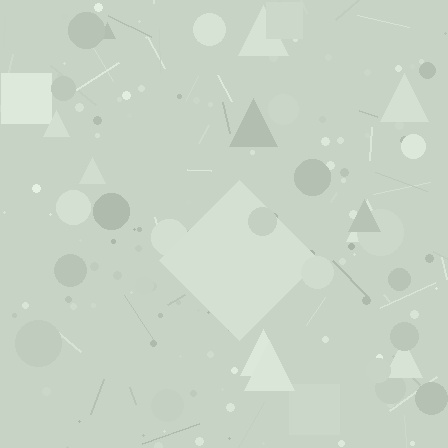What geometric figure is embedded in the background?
A diamond is embedded in the background.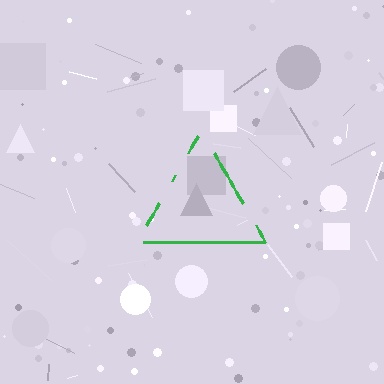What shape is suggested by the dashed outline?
The dashed outline suggests a triangle.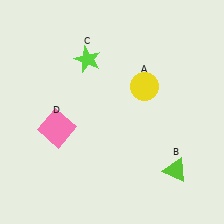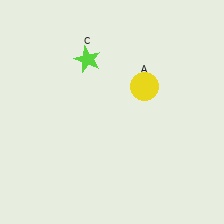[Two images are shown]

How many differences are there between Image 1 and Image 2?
There are 2 differences between the two images.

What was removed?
The pink square (D), the lime triangle (B) were removed in Image 2.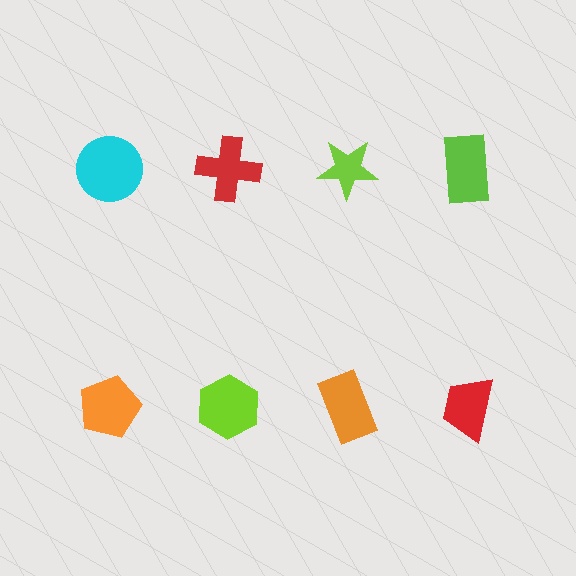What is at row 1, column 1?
A cyan circle.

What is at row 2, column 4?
A red trapezoid.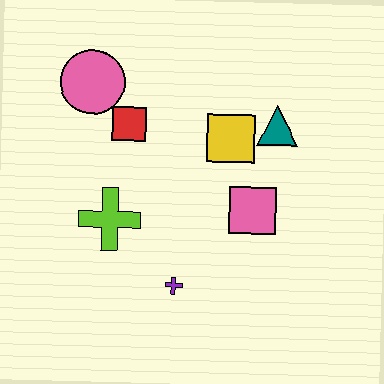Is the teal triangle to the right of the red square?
Yes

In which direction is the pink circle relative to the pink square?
The pink circle is to the left of the pink square.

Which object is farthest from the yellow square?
The purple cross is farthest from the yellow square.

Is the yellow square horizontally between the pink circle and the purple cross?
No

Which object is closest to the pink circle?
The red square is closest to the pink circle.